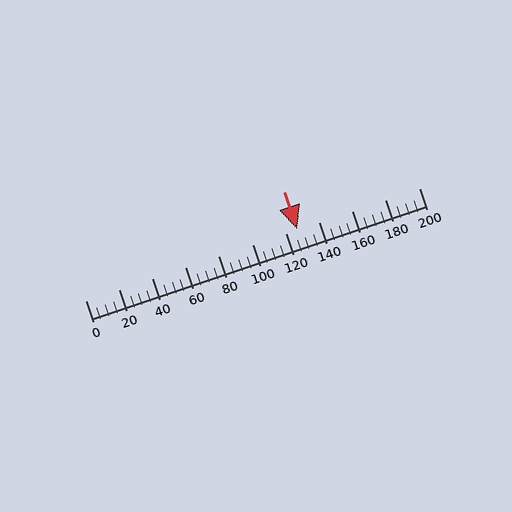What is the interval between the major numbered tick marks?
The major tick marks are spaced 20 units apart.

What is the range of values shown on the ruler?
The ruler shows values from 0 to 200.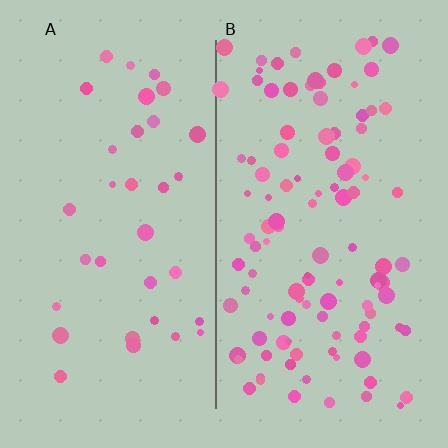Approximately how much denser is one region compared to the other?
Approximately 3.2× — region B over region A.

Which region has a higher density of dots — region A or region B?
B (the right).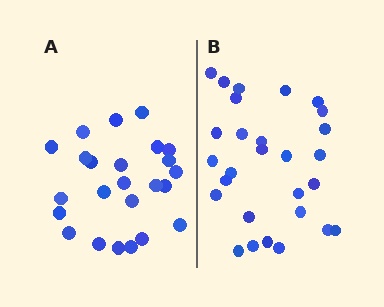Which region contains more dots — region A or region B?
Region B (the right region) has more dots.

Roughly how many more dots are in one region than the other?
Region B has about 4 more dots than region A.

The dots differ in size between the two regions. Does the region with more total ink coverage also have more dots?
No. Region A has more total ink coverage because its dots are larger, but region B actually contains more individual dots. Total area can be misleading — the number of items is what matters here.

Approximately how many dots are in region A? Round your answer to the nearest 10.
About 20 dots. (The exact count is 24, which rounds to 20.)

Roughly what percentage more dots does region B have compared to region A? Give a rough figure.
About 15% more.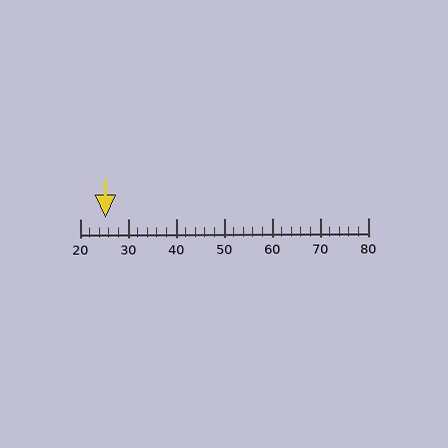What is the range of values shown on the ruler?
The ruler shows values from 20 to 80.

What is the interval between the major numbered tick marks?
The major tick marks are spaced 10 units apart.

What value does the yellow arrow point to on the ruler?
The yellow arrow points to approximately 25.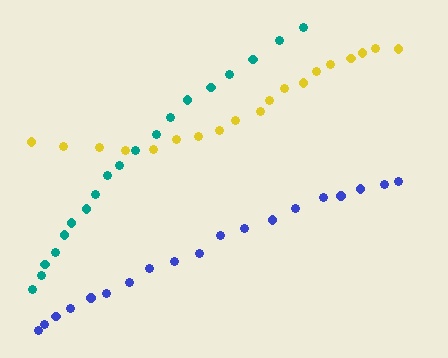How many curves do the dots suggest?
There are 3 distinct paths.